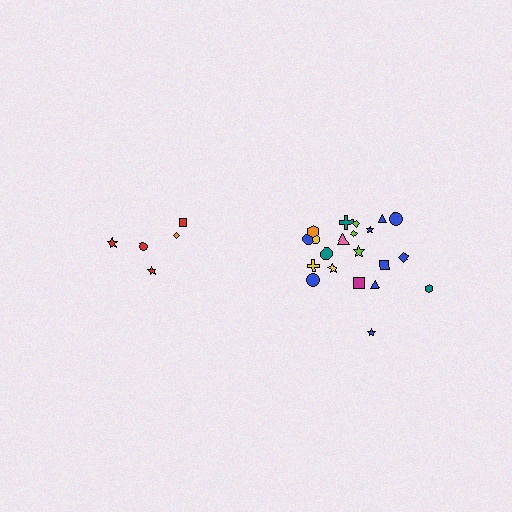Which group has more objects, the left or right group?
The right group.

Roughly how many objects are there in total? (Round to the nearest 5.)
Roughly 25 objects in total.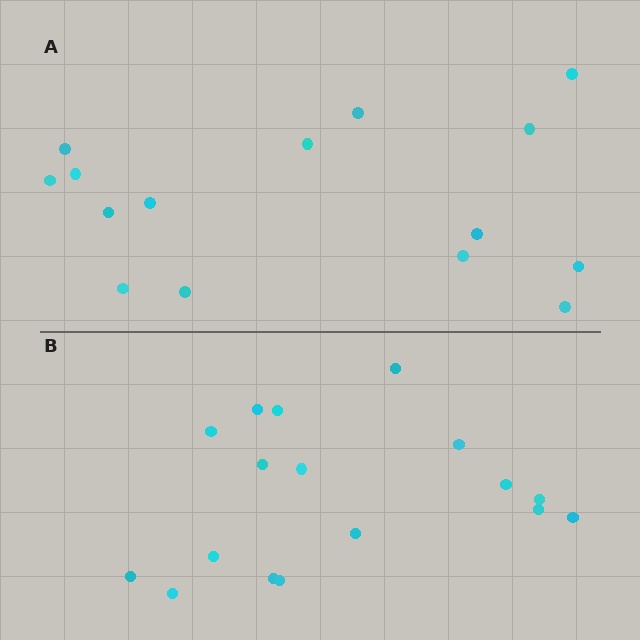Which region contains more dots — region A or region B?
Region B (the bottom region) has more dots.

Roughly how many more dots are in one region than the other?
Region B has just a few more — roughly 2 or 3 more dots than region A.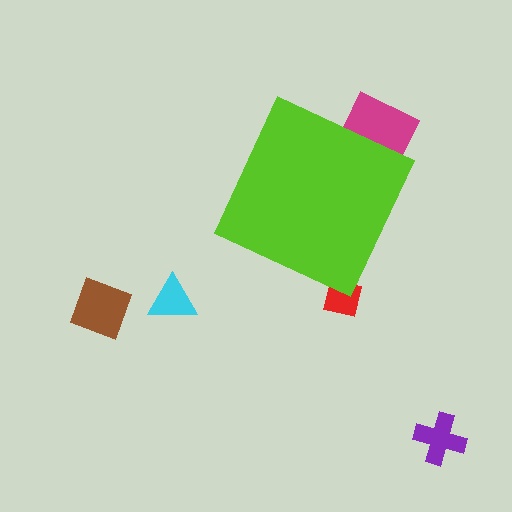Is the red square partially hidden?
Yes, the red square is partially hidden behind the lime diamond.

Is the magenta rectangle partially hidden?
Yes, the magenta rectangle is partially hidden behind the lime diamond.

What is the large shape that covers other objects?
A lime diamond.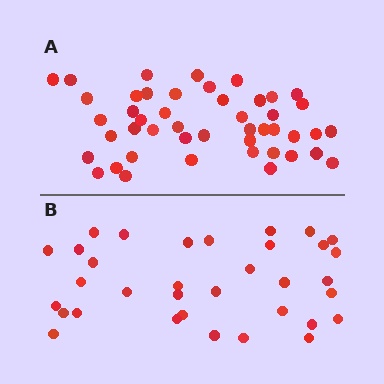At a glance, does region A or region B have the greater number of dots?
Region A (the top region) has more dots.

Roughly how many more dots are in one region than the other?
Region A has roughly 12 or so more dots than region B.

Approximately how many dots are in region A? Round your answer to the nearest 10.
About 50 dots. (The exact count is 46, which rounds to 50.)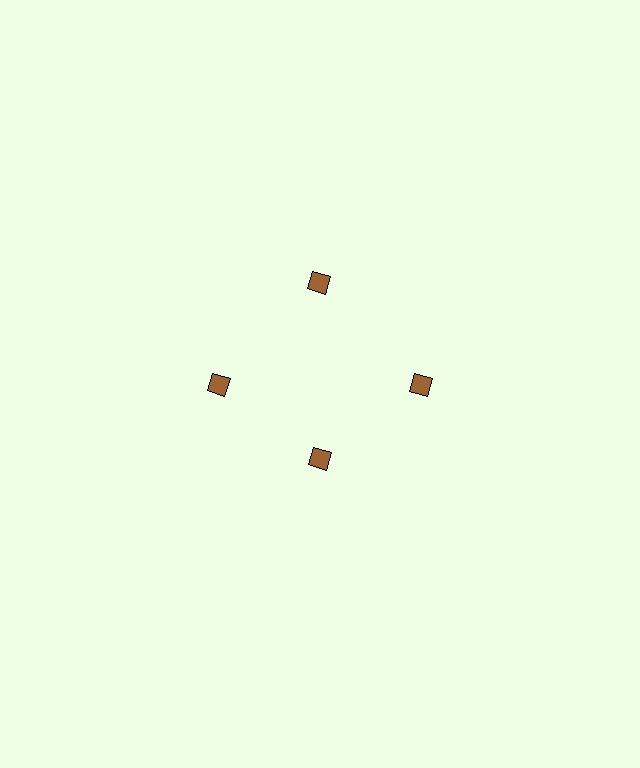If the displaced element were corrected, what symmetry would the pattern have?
It would have 4-fold rotational symmetry — the pattern would map onto itself every 90 degrees.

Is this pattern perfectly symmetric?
No. The 4 brown squares are arranged in a ring, but one element near the 6 o'clock position is pulled inward toward the center, breaking the 4-fold rotational symmetry.